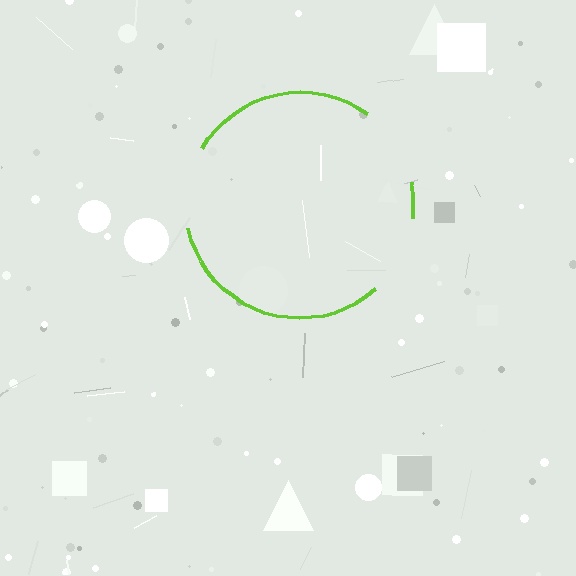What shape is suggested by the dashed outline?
The dashed outline suggests a circle.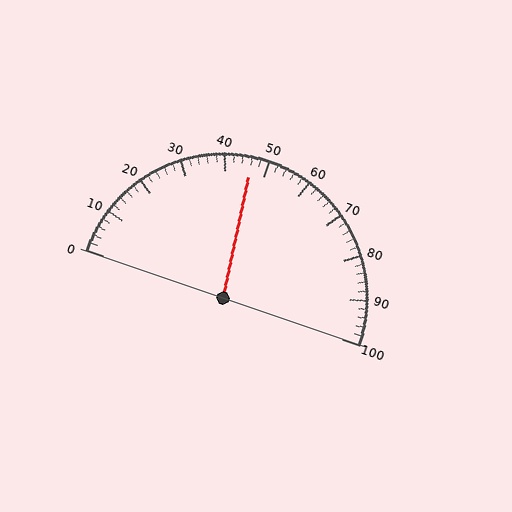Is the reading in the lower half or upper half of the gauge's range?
The reading is in the lower half of the range (0 to 100).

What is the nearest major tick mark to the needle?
The nearest major tick mark is 50.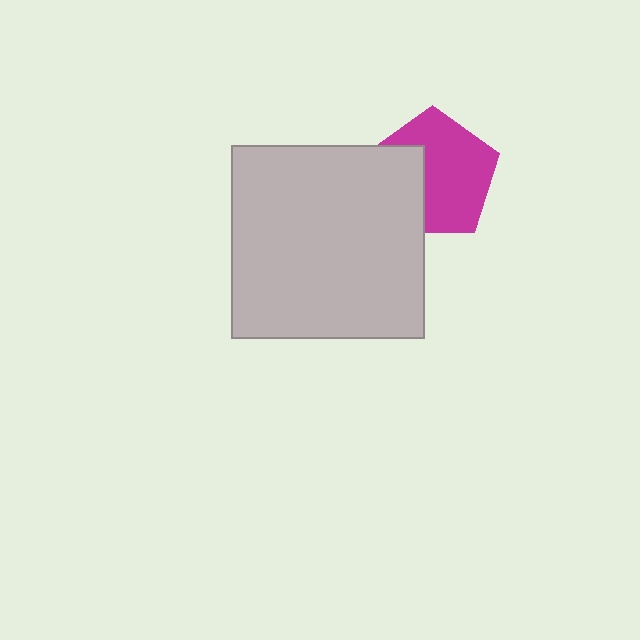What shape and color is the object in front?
The object in front is a light gray square.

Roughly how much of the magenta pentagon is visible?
About half of it is visible (roughly 65%).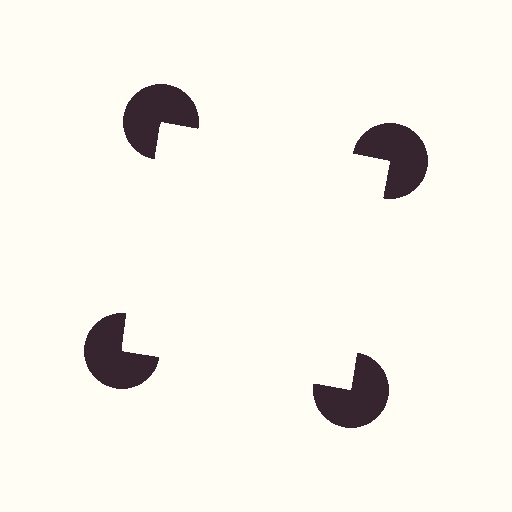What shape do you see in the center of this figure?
An illusory square — its edges are inferred from the aligned wedge cuts in the pac-man discs, not physically drawn.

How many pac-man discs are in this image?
There are 4 — one at each vertex of the illusory square.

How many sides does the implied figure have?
4 sides.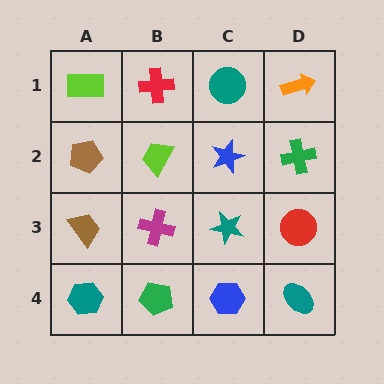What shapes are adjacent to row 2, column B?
A red cross (row 1, column B), a magenta cross (row 3, column B), a brown pentagon (row 2, column A), a blue star (row 2, column C).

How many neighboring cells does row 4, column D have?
2.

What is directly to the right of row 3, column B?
A teal star.